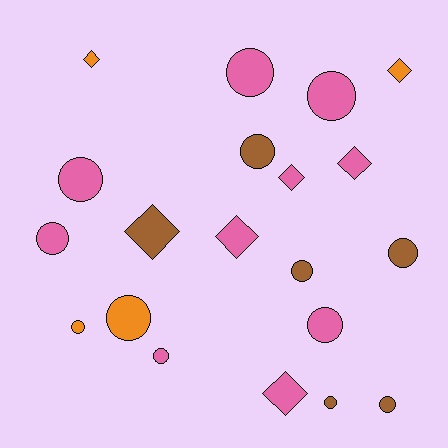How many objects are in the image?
There are 20 objects.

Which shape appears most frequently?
Circle, with 13 objects.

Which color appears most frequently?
Pink, with 10 objects.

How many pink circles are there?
There are 6 pink circles.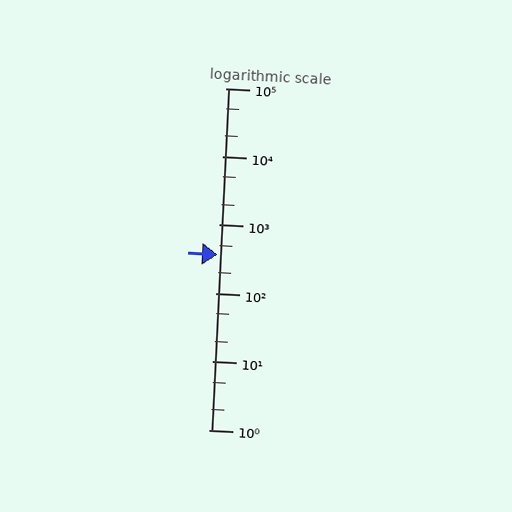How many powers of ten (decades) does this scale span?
The scale spans 5 decades, from 1 to 100000.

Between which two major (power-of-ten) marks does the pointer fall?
The pointer is between 100 and 1000.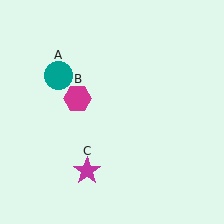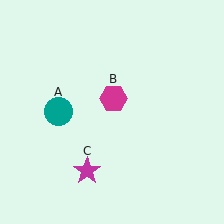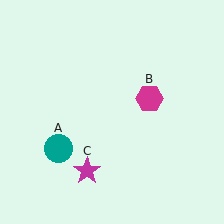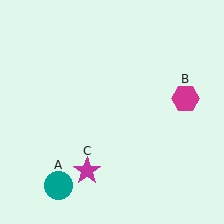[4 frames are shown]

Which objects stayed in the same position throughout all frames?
Magenta star (object C) remained stationary.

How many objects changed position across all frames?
2 objects changed position: teal circle (object A), magenta hexagon (object B).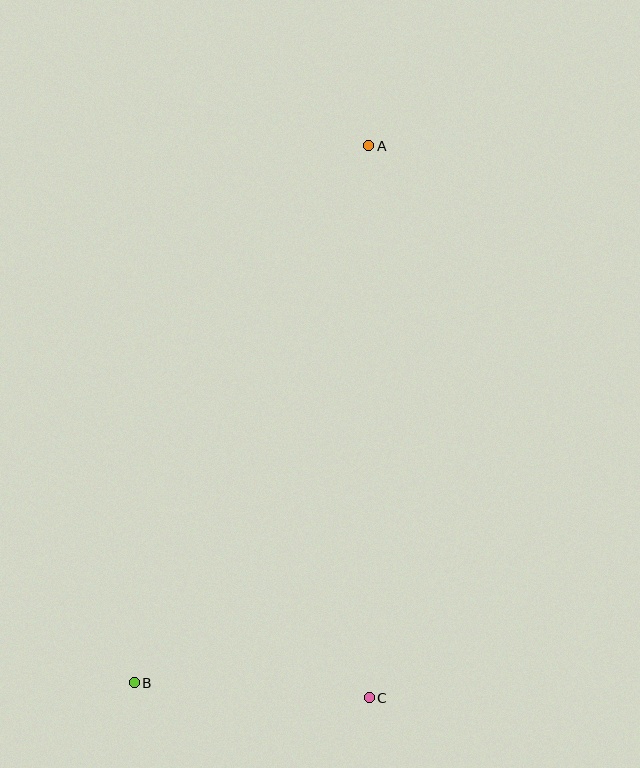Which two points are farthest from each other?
Points A and B are farthest from each other.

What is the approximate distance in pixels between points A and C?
The distance between A and C is approximately 552 pixels.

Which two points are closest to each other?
Points B and C are closest to each other.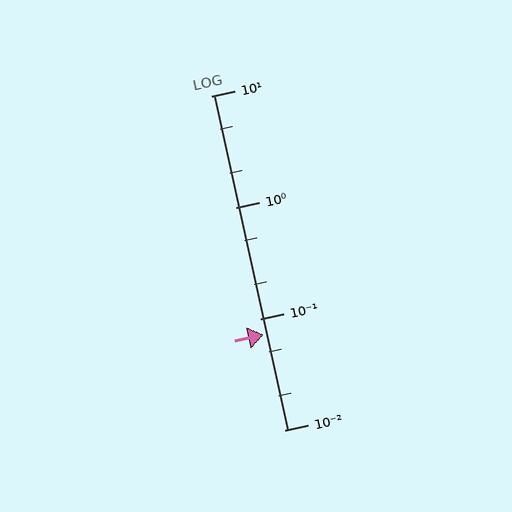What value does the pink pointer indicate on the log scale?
The pointer indicates approximately 0.071.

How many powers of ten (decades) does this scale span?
The scale spans 3 decades, from 0.01 to 10.